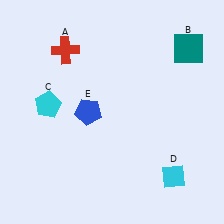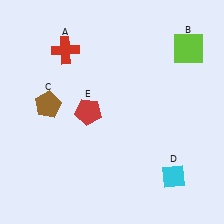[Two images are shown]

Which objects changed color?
B changed from teal to lime. C changed from cyan to brown. E changed from blue to red.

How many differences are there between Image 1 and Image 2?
There are 3 differences between the two images.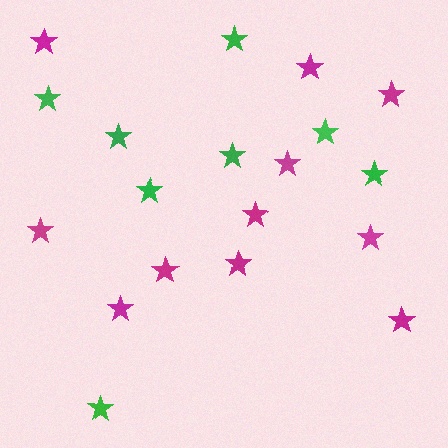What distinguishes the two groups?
There are 2 groups: one group of green stars (8) and one group of magenta stars (11).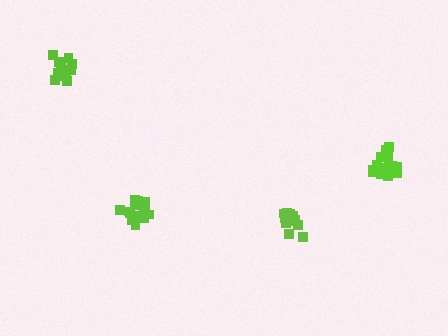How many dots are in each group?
Group 1: 14 dots, Group 2: 19 dots, Group 3: 18 dots, Group 4: 13 dots (64 total).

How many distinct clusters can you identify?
There are 4 distinct clusters.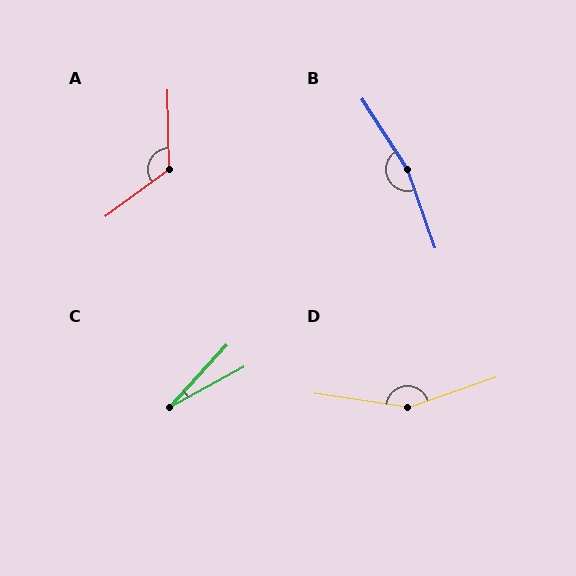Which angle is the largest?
B, at approximately 166 degrees.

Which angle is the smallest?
C, at approximately 20 degrees.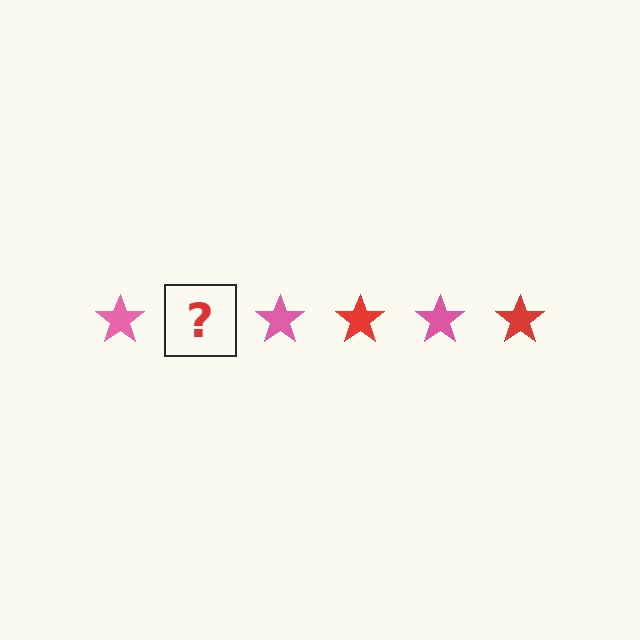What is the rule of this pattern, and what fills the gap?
The rule is that the pattern cycles through pink, red stars. The gap should be filled with a red star.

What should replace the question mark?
The question mark should be replaced with a red star.